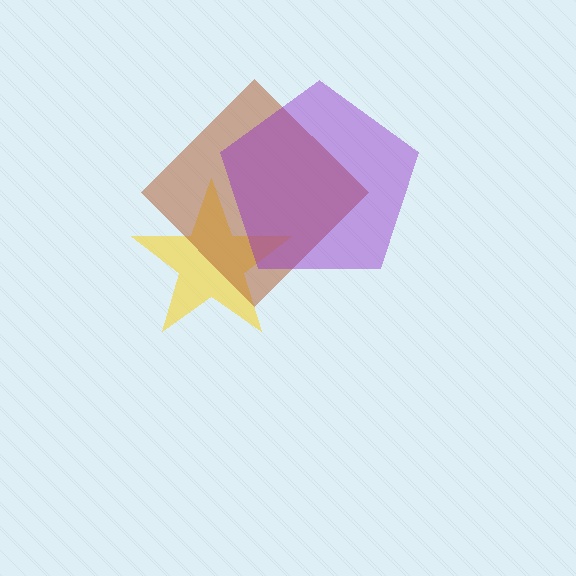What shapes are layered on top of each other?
The layered shapes are: a yellow star, a brown diamond, a purple pentagon.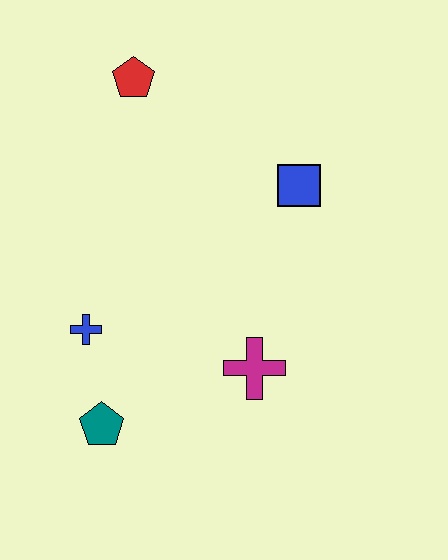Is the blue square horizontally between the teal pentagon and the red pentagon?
No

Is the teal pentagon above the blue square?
No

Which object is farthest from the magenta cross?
The red pentagon is farthest from the magenta cross.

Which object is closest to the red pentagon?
The blue square is closest to the red pentagon.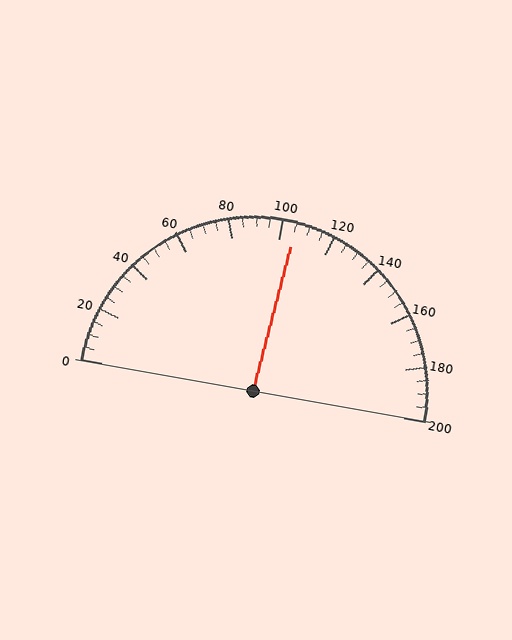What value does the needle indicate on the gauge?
The needle indicates approximately 105.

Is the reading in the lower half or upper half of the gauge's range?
The reading is in the upper half of the range (0 to 200).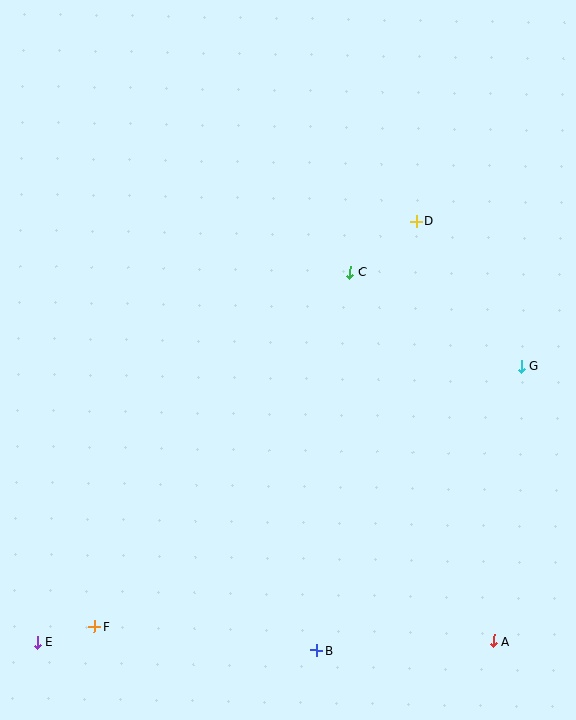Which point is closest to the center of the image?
Point C at (350, 272) is closest to the center.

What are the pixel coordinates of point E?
Point E is at (37, 642).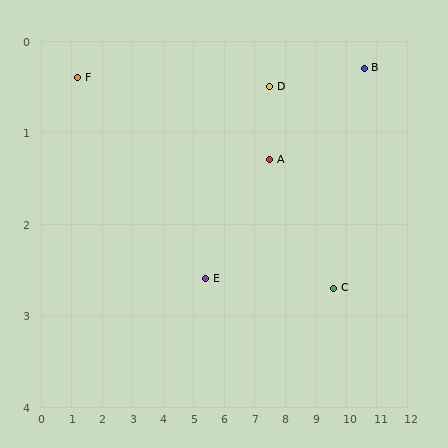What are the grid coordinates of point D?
Point D is at approximately (7.5, 0.5).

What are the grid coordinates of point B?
Point B is at approximately (10.6, 0.3).